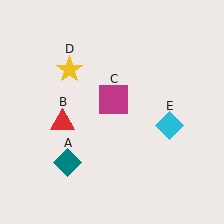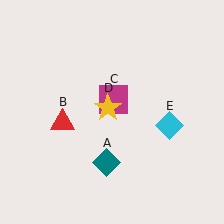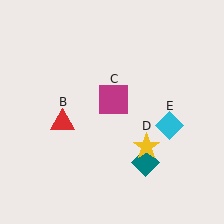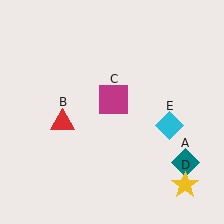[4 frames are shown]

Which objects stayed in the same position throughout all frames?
Red triangle (object B) and magenta square (object C) and cyan diamond (object E) remained stationary.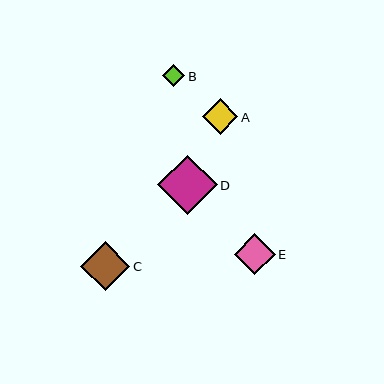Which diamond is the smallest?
Diamond B is the smallest with a size of approximately 22 pixels.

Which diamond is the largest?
Diamond D is the largest with a size of approximately 60 pixels.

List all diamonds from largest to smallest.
From largest to smallest: D, C, E, A, B.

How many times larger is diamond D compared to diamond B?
Diamond D is approximately 2.8 times the size of diamond B.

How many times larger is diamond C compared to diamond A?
Diamond C is approximately 1.4 times the size of diamond A.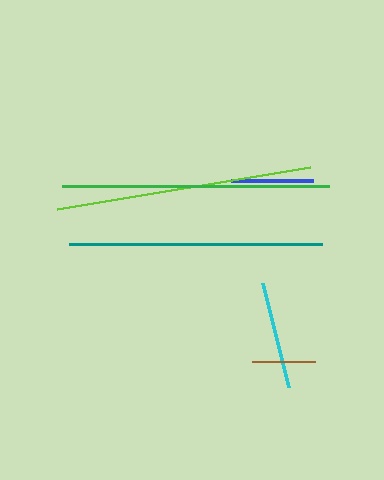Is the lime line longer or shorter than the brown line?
The lime line is longer than the brown line.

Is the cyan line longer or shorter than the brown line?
The cyan line is longer than the brown line.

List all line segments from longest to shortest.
From longest to shortest: green, lime, teal, cyan, blue, brown.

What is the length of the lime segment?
The lime segment is approximately 256 pixels long.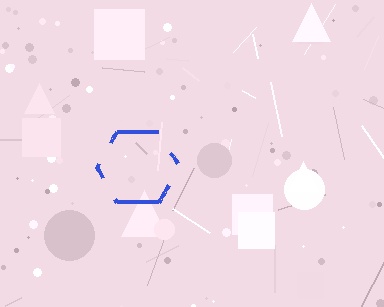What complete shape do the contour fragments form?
The contour fragments form a hexagon.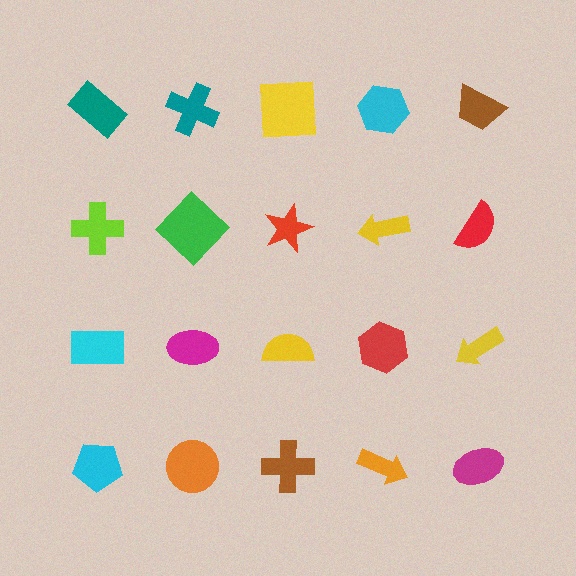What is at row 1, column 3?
A yellow square.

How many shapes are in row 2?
5 shapes.